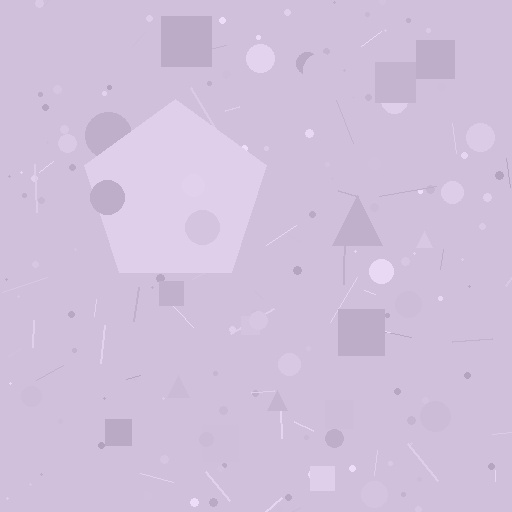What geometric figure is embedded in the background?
A pentagon is embedded in the background.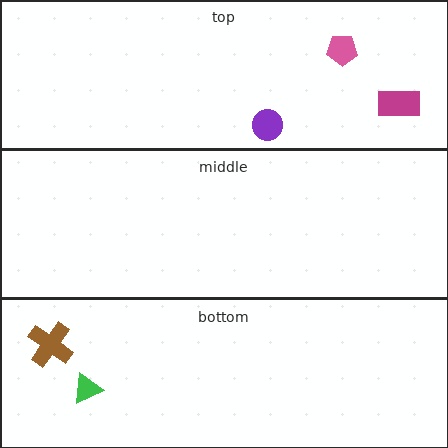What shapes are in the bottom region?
The green triangle, the brown cross.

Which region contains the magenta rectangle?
The top region.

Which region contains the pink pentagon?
The top region.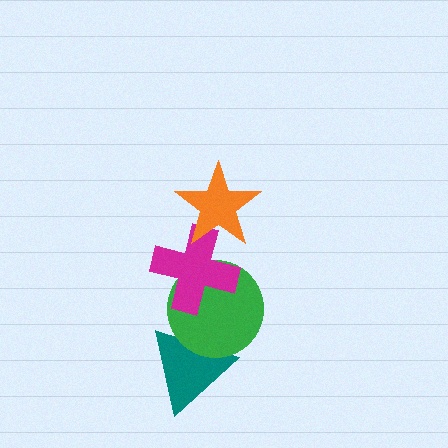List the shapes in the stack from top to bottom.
From top to bottom: the orange star, the magenta cross, the green circle, the teal triangle.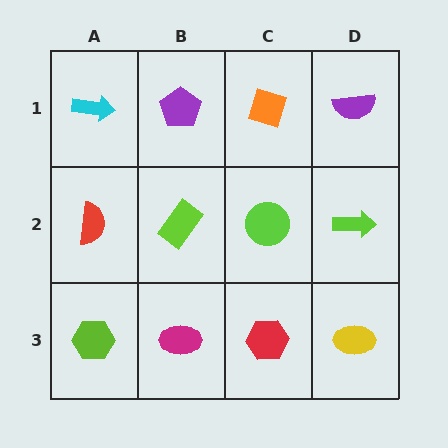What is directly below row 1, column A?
A red semicircle.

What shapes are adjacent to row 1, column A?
A red semicircle (row 2, column A), a purple pentagon (row 1, column B).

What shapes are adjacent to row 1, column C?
A lime circle (row 2, column C), a purple pentagon (row 1, column B), a purple semicircle (row 1, column D).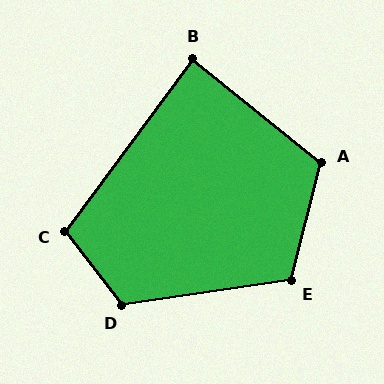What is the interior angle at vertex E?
Approximately 113 degrees (obtuse).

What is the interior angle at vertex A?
Approximately 114 degrees (obtuse).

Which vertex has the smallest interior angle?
B, at approximately 88 degrees.